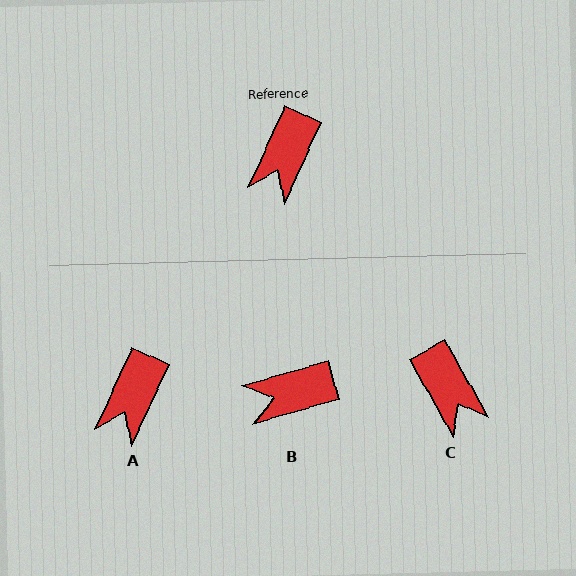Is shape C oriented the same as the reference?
No, it is off by about 54 degrees.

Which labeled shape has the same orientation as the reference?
A.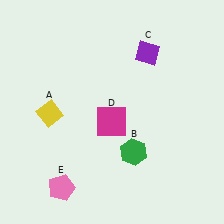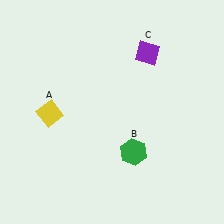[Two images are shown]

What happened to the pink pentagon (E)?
The pink pentagon (E) was removed in Image 2. It was in the bottom-left area of Image 1.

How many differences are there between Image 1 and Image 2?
There are 2 differences between the two images.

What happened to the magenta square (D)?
The magenta square (D) was removed in Image 2. It was in the bottom-left area of Image 1.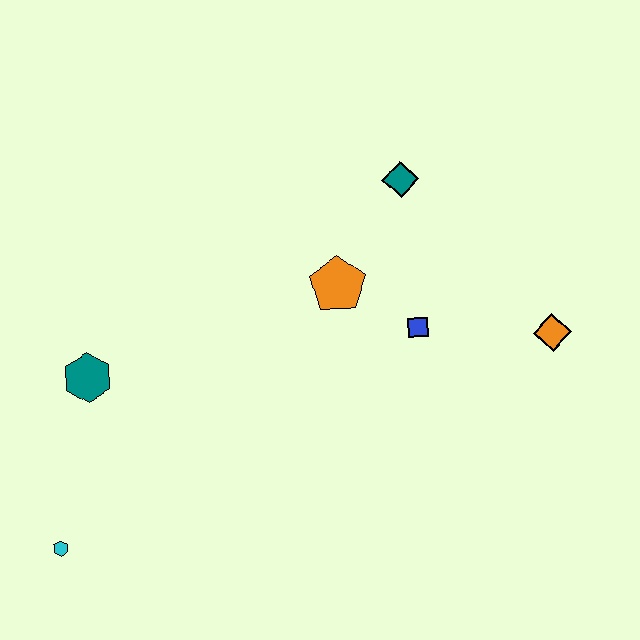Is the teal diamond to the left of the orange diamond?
Yes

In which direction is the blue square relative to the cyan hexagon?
The blue square is to the right of the cyan hexagon.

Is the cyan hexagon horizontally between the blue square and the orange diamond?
No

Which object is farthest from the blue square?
The cyan hexagon is farthest from the blue square.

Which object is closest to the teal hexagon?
The cyan hexagon is closest to the teal hexagon.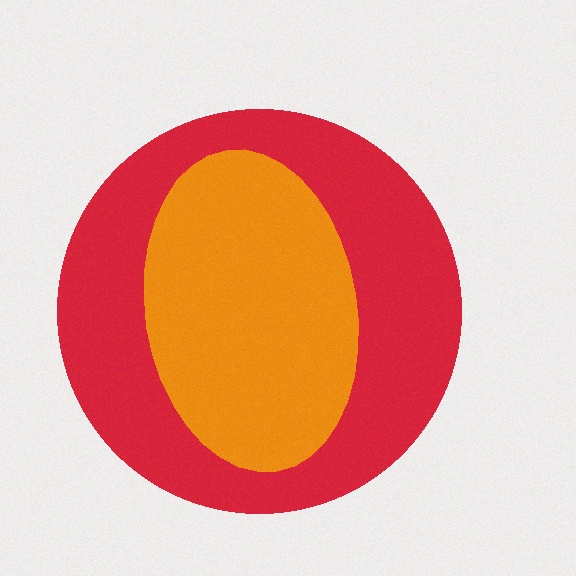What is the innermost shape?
The orange ellipse.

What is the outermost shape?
The red circle.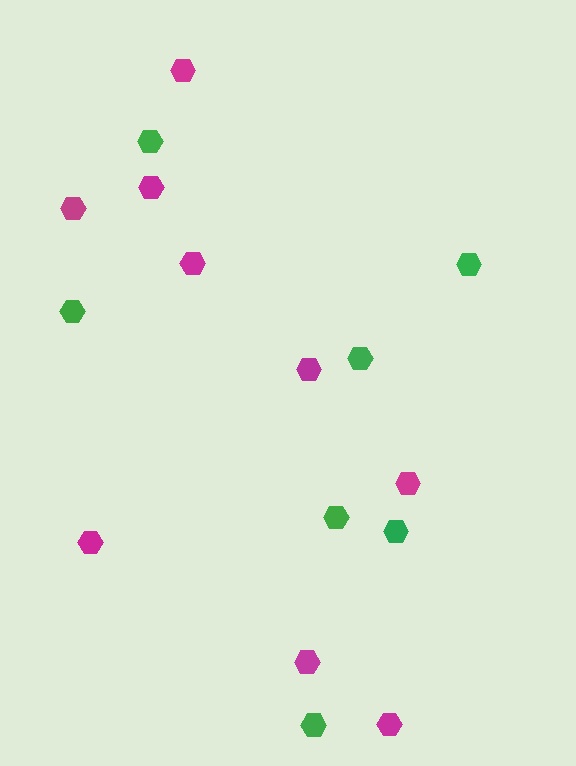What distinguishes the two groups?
There are 2 groups: one group of magenta hexagons (9) and one group of green hexagons (7).